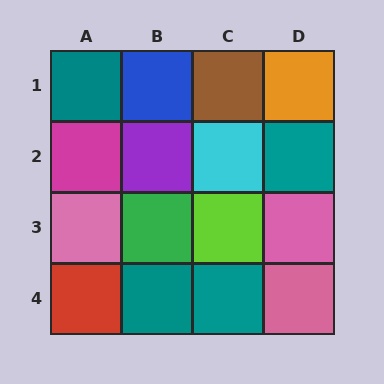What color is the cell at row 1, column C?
Brown.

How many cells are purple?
1 cell is purple.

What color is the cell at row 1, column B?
Blue.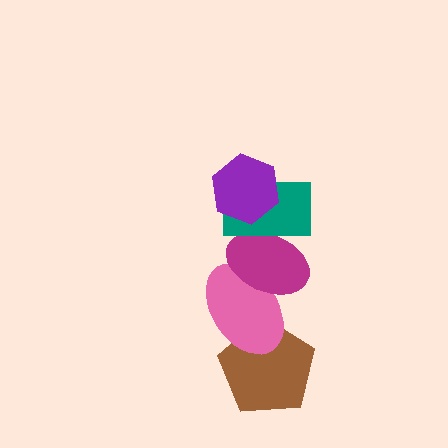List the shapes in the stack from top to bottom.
From top to bottom: the purple hexagon, the teal rectangle, the magenta ellipse, the pink ellipse, the brown pentagon.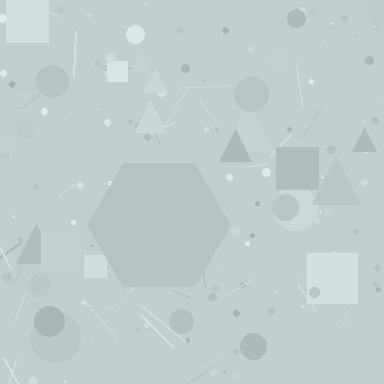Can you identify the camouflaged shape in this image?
The camouflaged shape is a hexagon.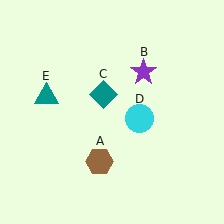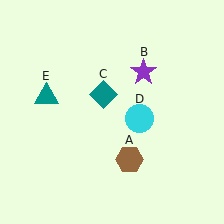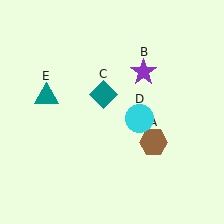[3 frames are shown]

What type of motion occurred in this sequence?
The brown hexagon (object A) rotated counterclockwise around the center of the scene.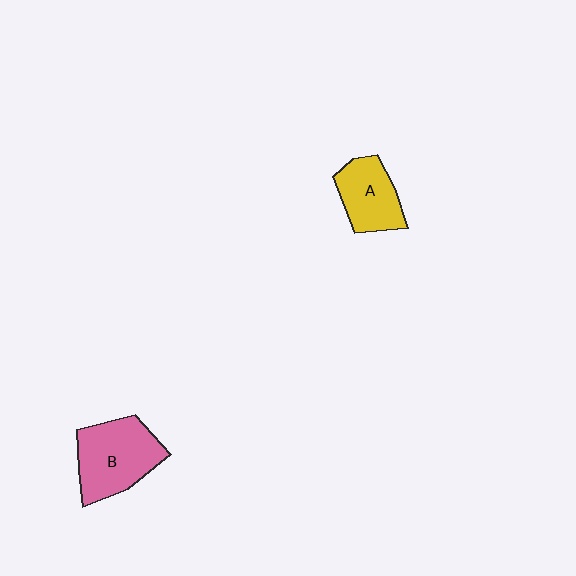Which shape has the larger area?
Shape B (pink).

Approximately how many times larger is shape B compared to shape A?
Approximately 1.4 times.